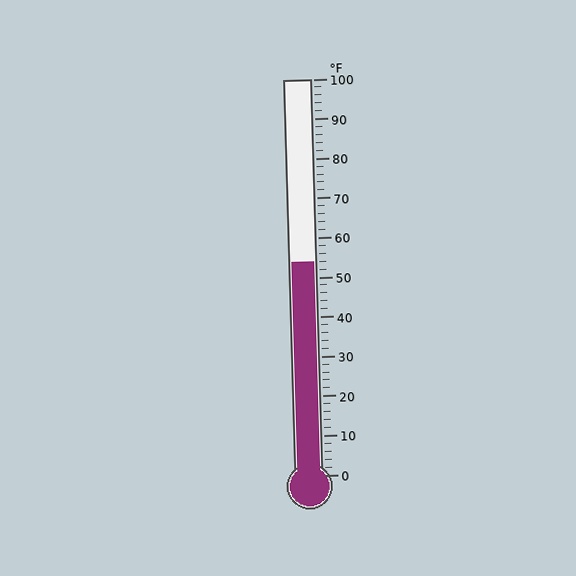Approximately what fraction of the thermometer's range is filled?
The thermometer is filled to approximately 55% of its range.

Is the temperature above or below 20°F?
The temperature is above 20°F.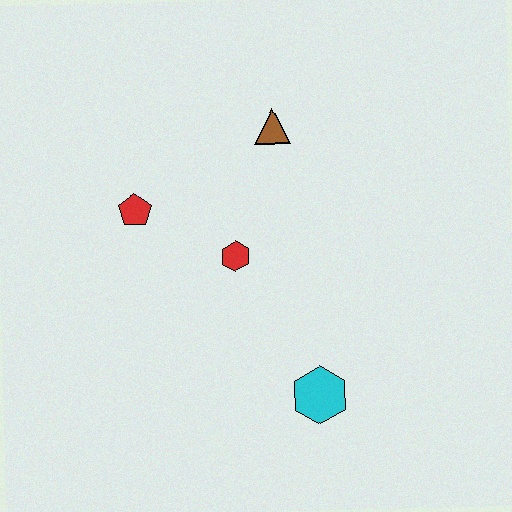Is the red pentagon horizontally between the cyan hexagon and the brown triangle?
No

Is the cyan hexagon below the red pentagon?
Yes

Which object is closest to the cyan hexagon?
The red hexagon is closest to the cyan hexagon.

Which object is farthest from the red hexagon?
The cyan hexagon is farthest from the red hexagon.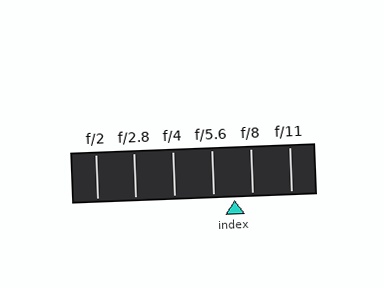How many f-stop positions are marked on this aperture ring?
There are 6 f-stop positions marked.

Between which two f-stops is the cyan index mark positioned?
The index mark is between f/5.6 and f/8.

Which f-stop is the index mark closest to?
The index mark is closest to f/8.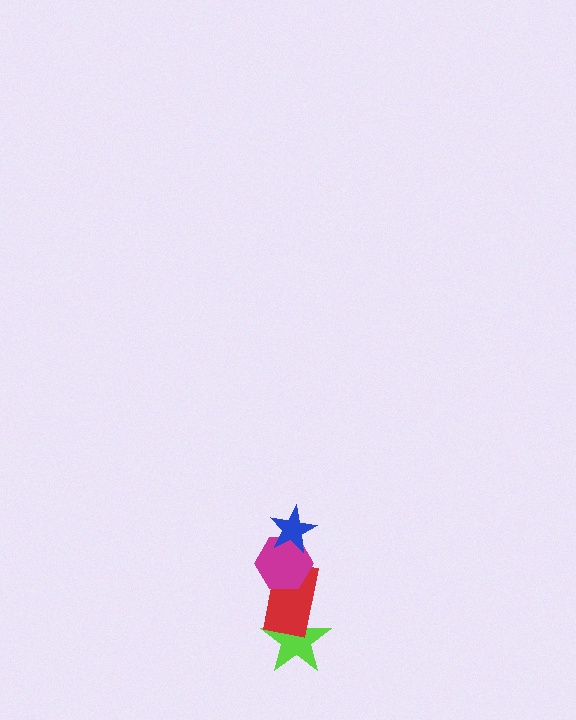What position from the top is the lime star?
The lime star is 4th from the top.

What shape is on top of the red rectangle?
The magenta hexagon is on top of the red rectangle.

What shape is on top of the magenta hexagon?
The blue star is on top of the magenta hexagon.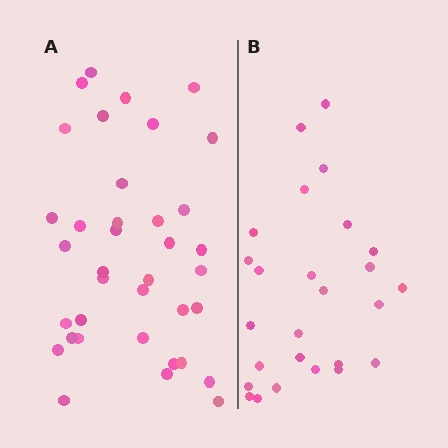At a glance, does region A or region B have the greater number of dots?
Region A (the left region) has more dots.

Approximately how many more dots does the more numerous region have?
Region A has roughly 12 or so more dots than region B.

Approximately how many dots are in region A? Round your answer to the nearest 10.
About 40 dots. (The exact count is 37, which rounds to 40.)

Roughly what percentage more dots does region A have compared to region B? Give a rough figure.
About 40% more.